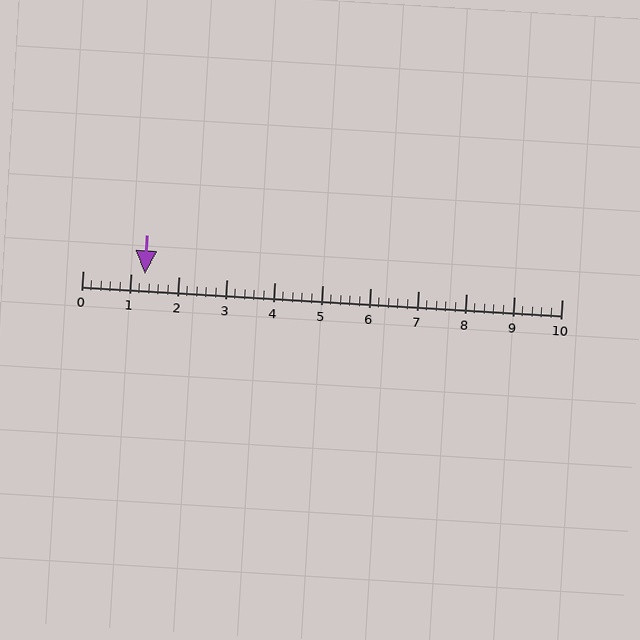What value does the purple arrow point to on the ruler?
The purple arrow points to approximately 1.3.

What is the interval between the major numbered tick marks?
The major tick marks are spaced 1 units apart.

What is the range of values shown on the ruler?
The ruler shows values from 0 to 10.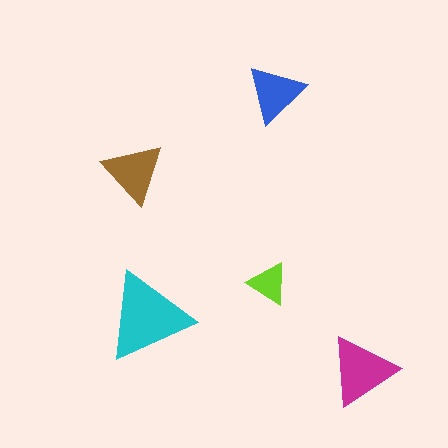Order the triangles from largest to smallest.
the cyan one, the magenta one, the brown one, the blue one, the lime one.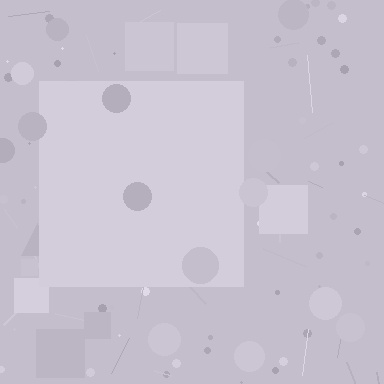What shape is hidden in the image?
A square is hidden in the image.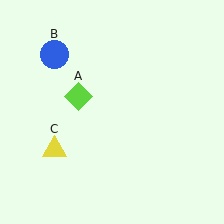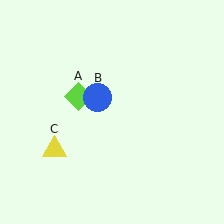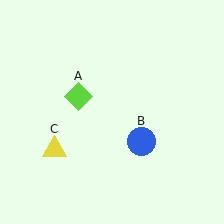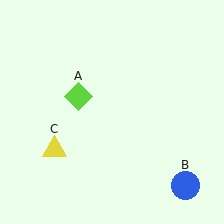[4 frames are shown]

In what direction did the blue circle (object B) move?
The blue circle (object B) moved down and to the right.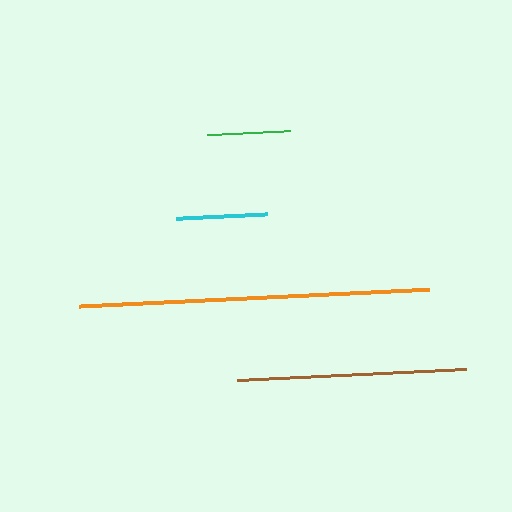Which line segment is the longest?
The orange line is the longest at approximately 349 pixels.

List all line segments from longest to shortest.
From longest to shortest: orange, brown, cyan, green.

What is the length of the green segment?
The green segment is approximately 83 pixels long.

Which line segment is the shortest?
The green line is the shortest at approximately 83 pixels.